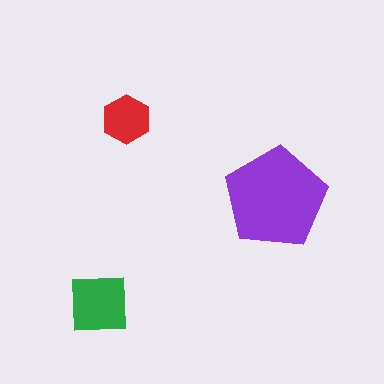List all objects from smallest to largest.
The red hexagon, the green square, the purple pentagon.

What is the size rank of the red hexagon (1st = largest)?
3rd.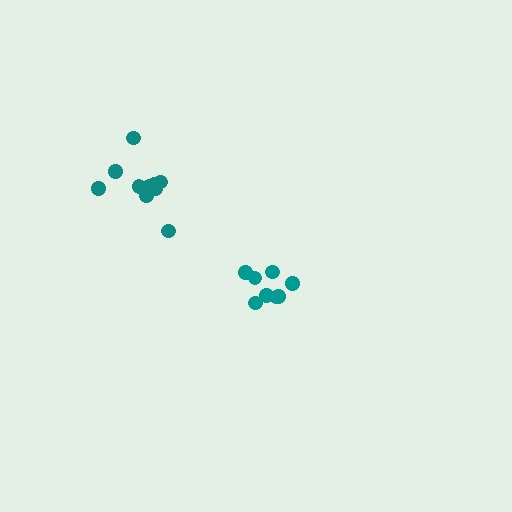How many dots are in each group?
Group 1: 8 dots, Group 2: 10 dots (18 total).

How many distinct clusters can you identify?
There are 2 distinct clusters.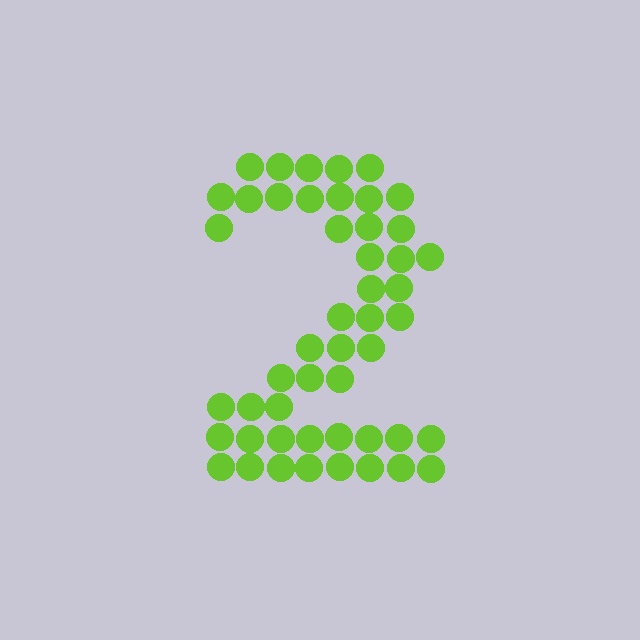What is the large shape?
The large shape is the digit 2.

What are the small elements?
The small elements are circles.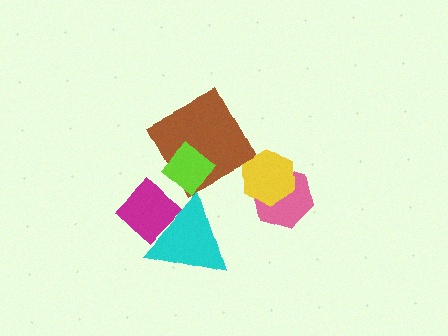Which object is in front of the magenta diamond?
The cyan triangle is in front of the magenta diamond.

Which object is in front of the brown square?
The lime diamond is in front of the brown square.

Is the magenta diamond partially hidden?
Yes, it is partially covered by another shape.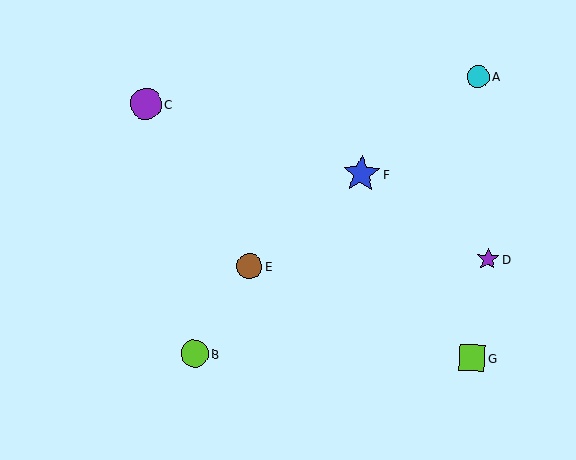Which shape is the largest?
The blue star (labeled F) is the largest.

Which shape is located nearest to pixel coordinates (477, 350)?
The lime square (labeled G) at (472, 358) is nearest to that location.